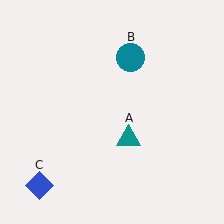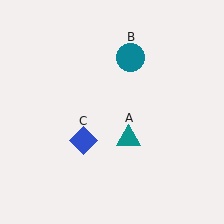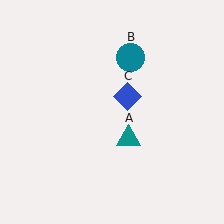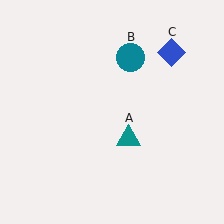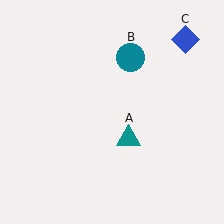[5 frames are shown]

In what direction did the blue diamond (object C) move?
The blue diamond (object C) moved up and to the right.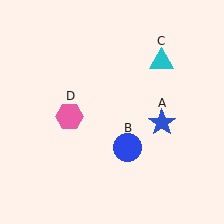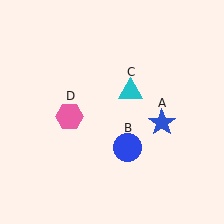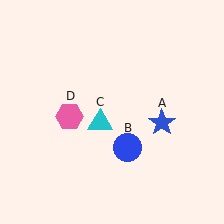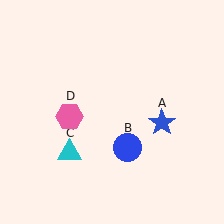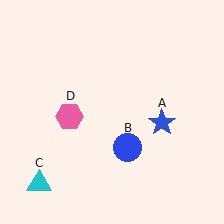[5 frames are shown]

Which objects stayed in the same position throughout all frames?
Blue star (object A) and blue circle (object B) and pink hexagon (object D) remained stationary.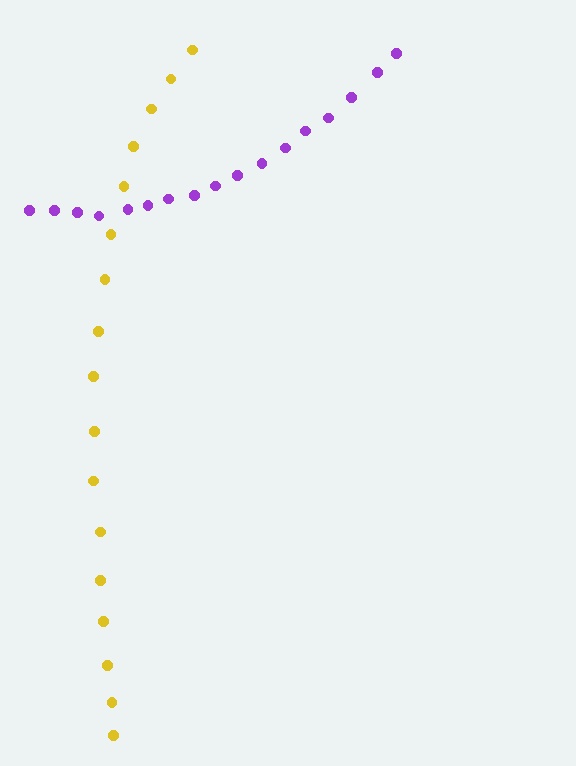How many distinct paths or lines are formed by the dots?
There are 2 distinct paths.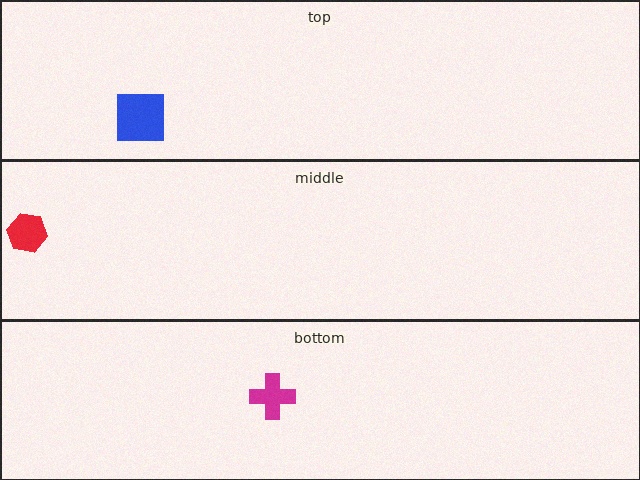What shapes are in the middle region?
The red hexagon.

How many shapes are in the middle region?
1.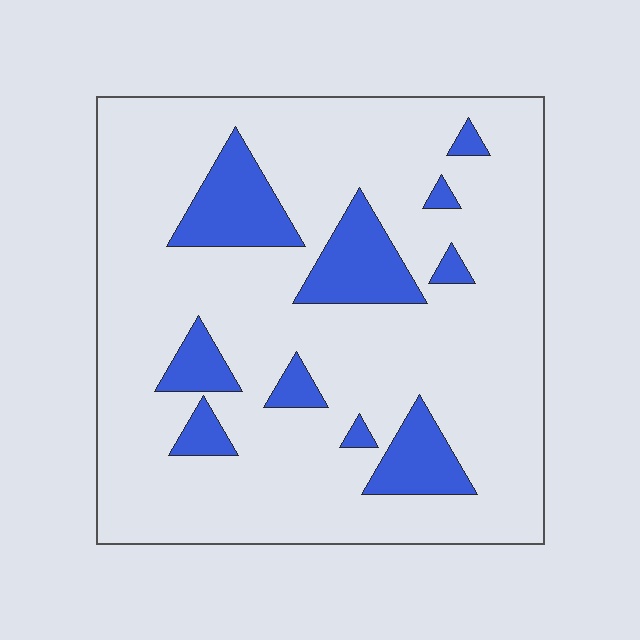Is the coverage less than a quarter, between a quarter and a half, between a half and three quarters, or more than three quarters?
Less than a quarter.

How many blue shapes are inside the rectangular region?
10.